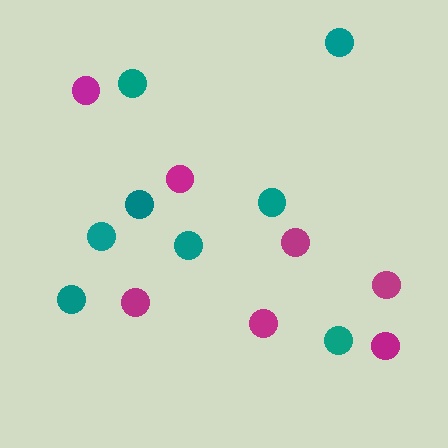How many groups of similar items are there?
There are 2 groups: one group of magenta circles (7) and one group of teal circles (8).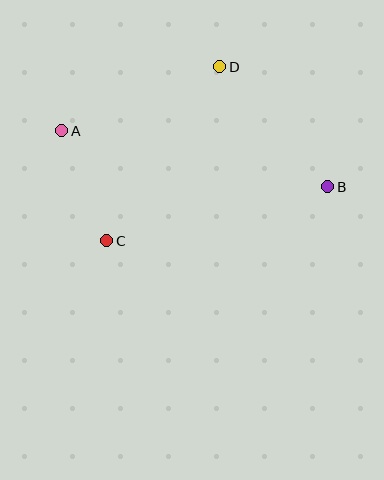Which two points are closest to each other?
Points A and C are closest to each other.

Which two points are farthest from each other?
Points A and B are farthest from each other.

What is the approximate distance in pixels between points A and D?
The distance between A and D is approximately 171 pixels.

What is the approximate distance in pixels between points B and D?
The distance between B and D is approximately 161 pixels.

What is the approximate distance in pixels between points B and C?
The distance between B and C is approximately 228 pixels.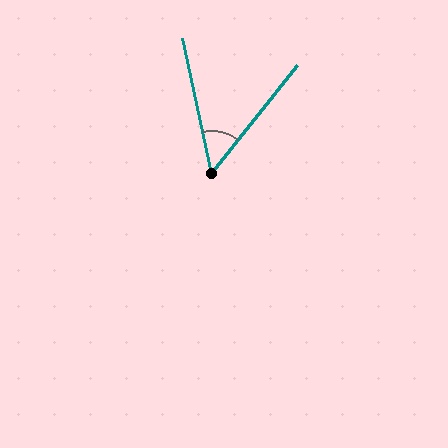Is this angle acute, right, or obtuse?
It is acute.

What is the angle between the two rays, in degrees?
Approximately 50 degrees.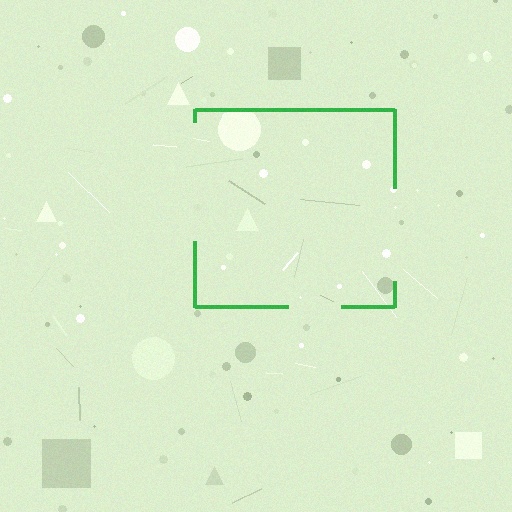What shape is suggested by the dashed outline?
The dashed outline suggests a square.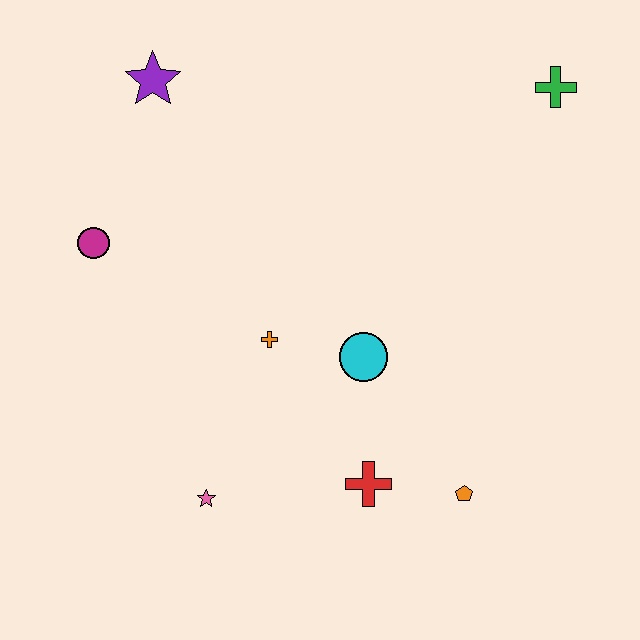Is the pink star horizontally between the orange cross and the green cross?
No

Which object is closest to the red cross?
The orange pentagon is closest to the red cross.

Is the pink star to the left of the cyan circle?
Yes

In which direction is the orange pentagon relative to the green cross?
The orange pentagon is below the green cross.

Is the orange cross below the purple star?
Yes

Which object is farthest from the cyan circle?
The purple star is farthest from the cyan circle.